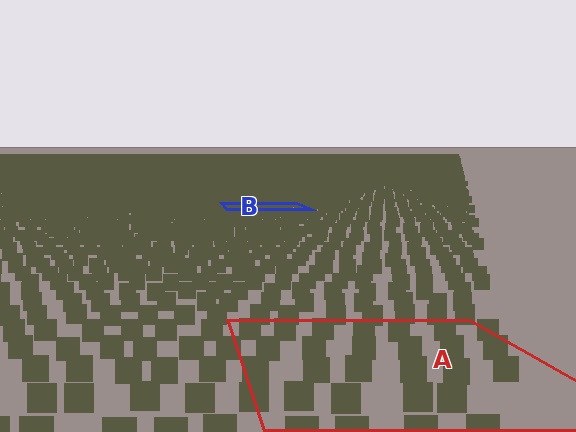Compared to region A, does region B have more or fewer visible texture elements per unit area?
Region B has more texture elements per unit area — they are packed more densely because it is farther away.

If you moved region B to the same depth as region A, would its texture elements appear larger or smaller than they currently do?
They would appear larger. At a closer depth, the same texture elements are projected at a bigger on-screen size.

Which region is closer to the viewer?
Region A is closer. The texture elements there are larger and more spread out.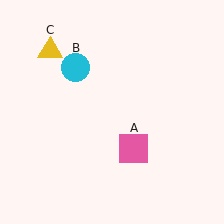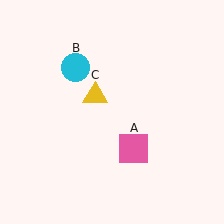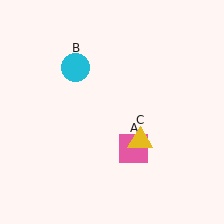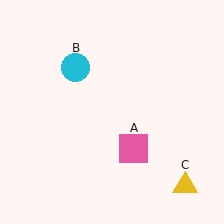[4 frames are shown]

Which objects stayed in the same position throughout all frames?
Pink square (object A) and cyan circle (object B) remained stationary.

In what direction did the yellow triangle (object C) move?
The yellow triangle (object C) moved down and to the right.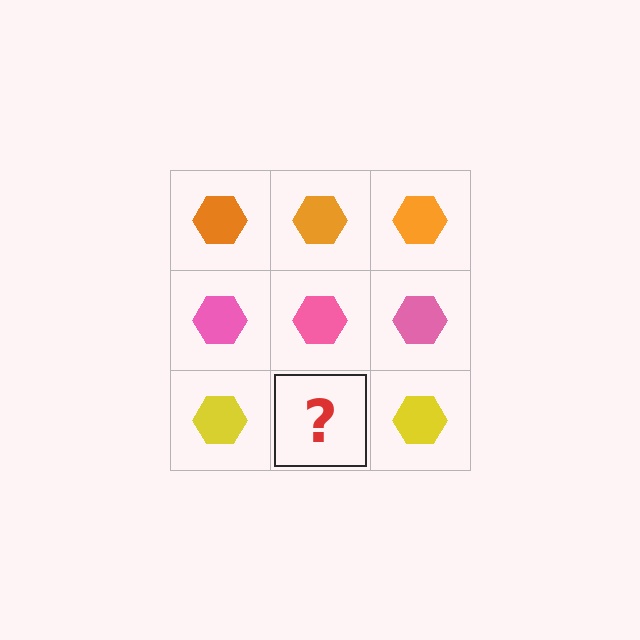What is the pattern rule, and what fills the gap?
The rule is that each row has a consistent color. The gap should be filled with a yellow hexagon.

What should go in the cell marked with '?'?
The missing cell should contain a yellow hexagon.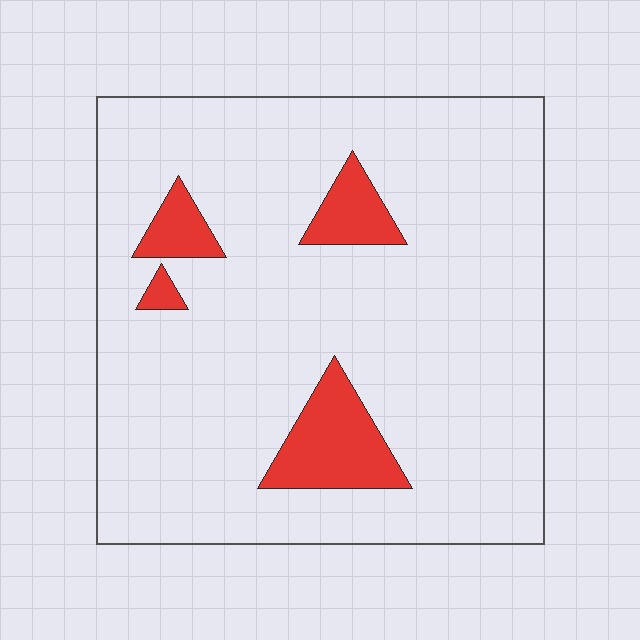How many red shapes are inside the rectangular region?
4.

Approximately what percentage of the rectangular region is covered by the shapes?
Approximately 10%.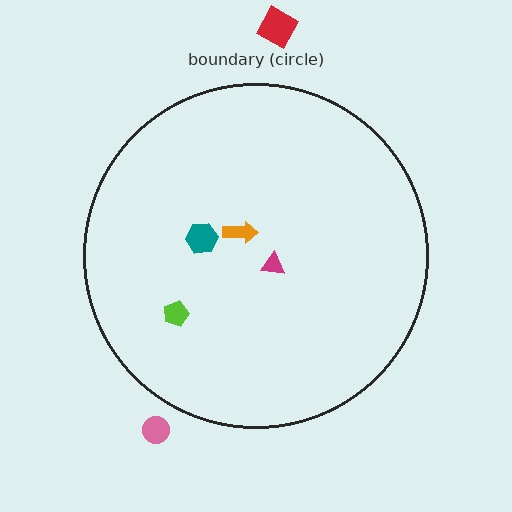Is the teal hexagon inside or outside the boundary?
Inside.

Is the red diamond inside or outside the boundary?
Outside.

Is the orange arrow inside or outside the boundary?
Inside.